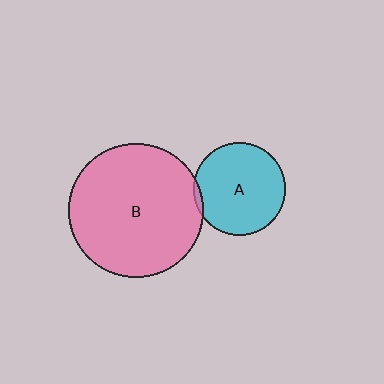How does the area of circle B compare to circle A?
Approximately 2.1 times.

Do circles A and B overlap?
Yes.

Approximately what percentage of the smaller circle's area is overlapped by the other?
Approximately 5%.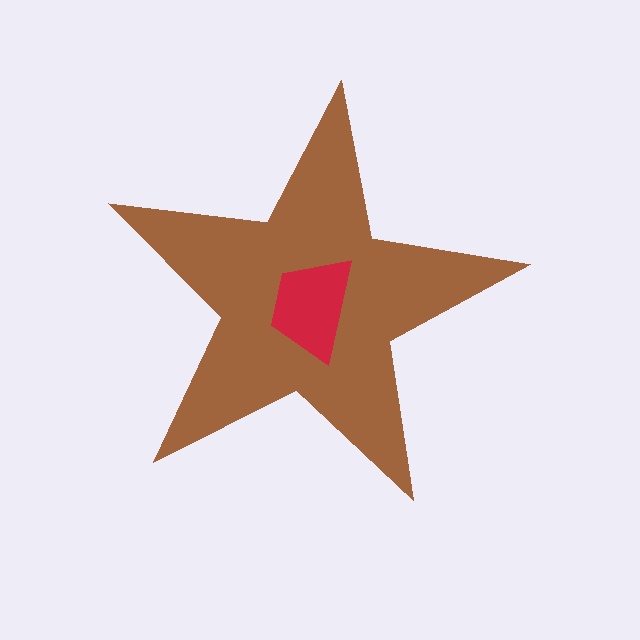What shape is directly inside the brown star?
The red trapezoid.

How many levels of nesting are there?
2.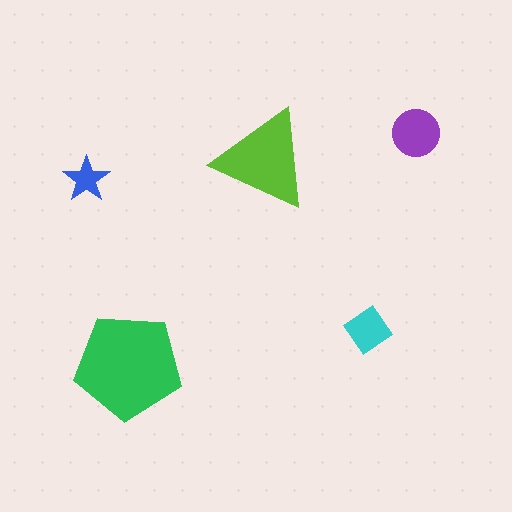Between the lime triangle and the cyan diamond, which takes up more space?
The lime triangle.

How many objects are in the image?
There are 5 objects in the image.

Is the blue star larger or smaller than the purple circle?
Smaller.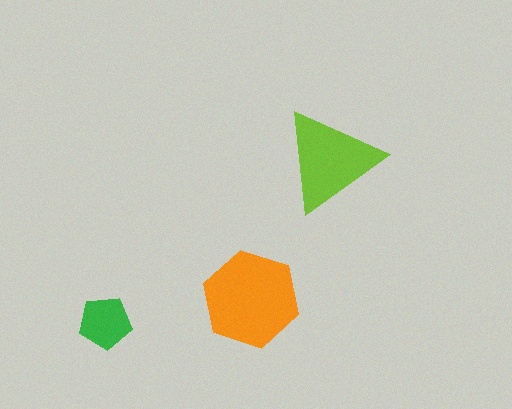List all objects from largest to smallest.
The orange hexagon, the lime triangle, the green pentagon.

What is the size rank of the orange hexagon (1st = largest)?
1st.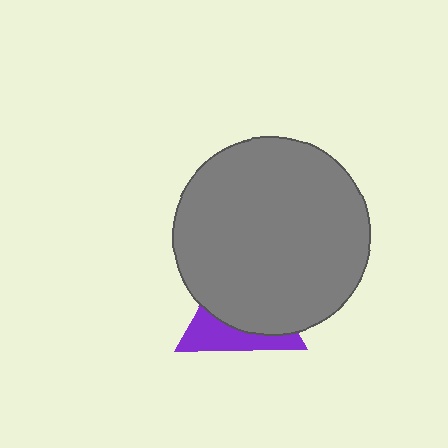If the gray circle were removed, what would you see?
You would see the complete purple triangle.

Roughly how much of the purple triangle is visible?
A small part of it is visible (roughly 37%).